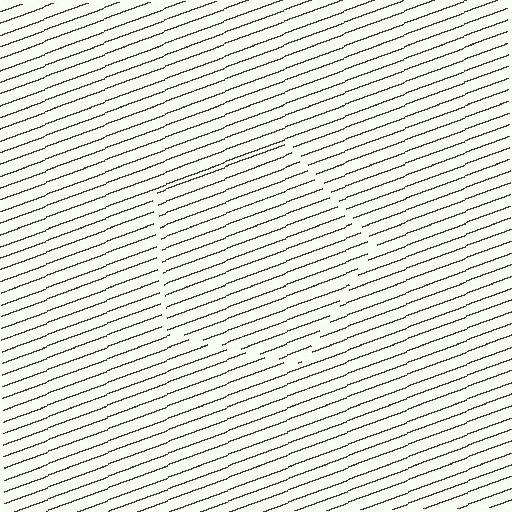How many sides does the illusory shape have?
5 sides — the line-ends trace a pentagon.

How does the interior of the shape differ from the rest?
The interior of the shape contains the same grating, shifted by half a period — the contour is defined by the phase discontinuity where line-ends from the inner and outer gratings abut.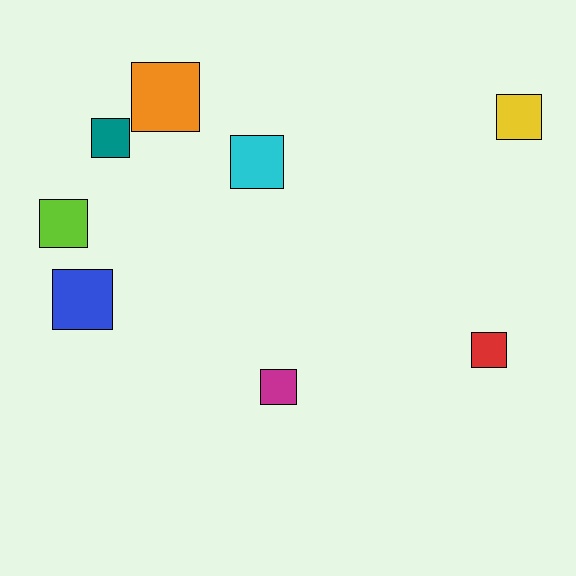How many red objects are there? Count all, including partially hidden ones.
There is 1 red object.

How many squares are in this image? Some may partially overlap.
There are 8 squares.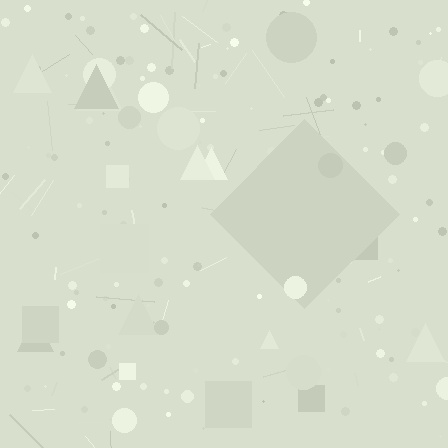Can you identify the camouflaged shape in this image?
The camouflaged shape is a diamond.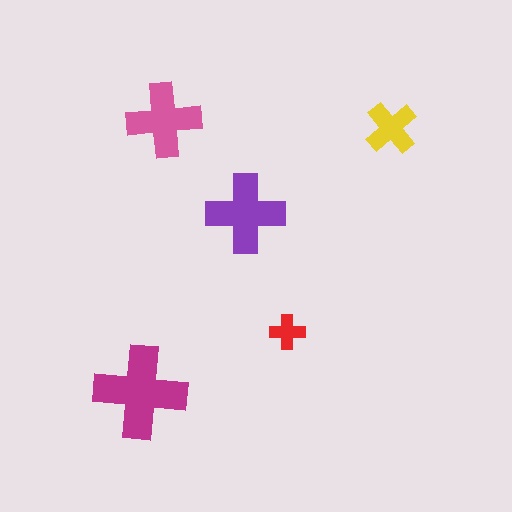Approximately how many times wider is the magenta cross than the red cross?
About 2.5 times wider.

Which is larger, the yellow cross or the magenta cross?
The magenta one.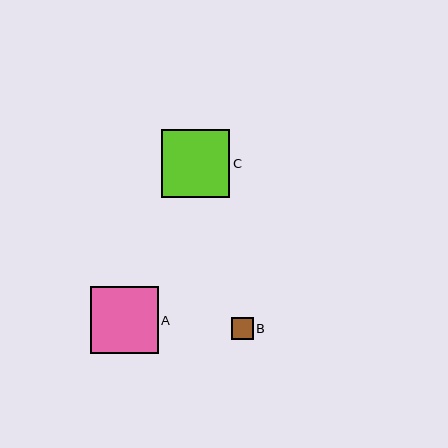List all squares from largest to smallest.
From largest to smallest: C, A, B.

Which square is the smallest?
Square B is the smallest with a size of approximately 21 pixels.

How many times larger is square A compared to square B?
Square A is approximately 3.1 times the size of square B.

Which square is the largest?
Square C is the largest with a size of approximately 68 pixels.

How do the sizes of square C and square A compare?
Square C and square A are approximately the same size.